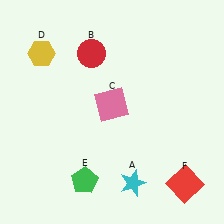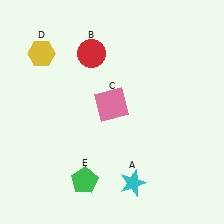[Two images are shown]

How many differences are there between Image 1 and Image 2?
There is 1 difference between the two images.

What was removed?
The red square (F) was removed in Image 2.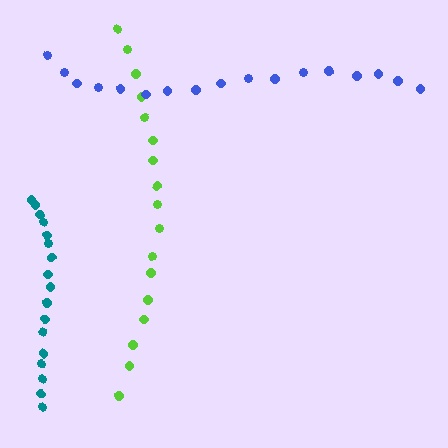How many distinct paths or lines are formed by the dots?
There are 3 distinct paths.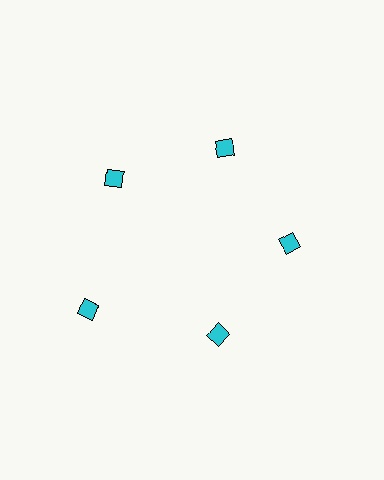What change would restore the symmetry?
The symmetry would be restored by moving it inward, back onto the ring so that all 5 diamonds sit at equal angles and equal distance from the center.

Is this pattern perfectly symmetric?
No. The 5 cyan diamonds are arranged in a ring, but one element near the 8 o'clock position is pushed outward from the center, breaking the 5-fold rotational symmetry.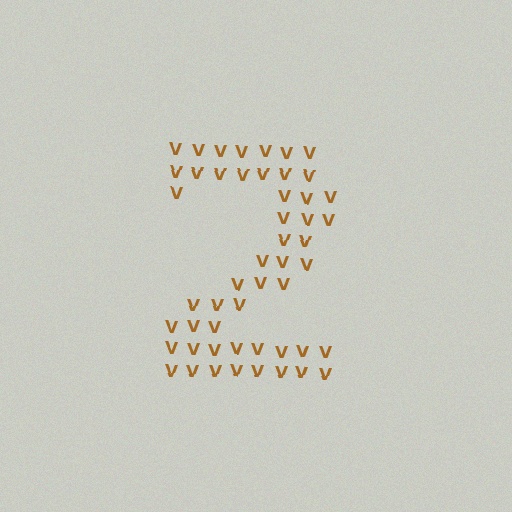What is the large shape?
The large shape is the digit 2.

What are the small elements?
The small elements are letter V's.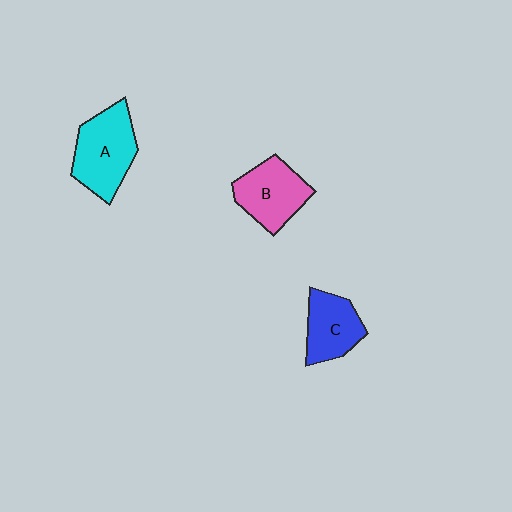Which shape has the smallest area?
Shape C (blue).